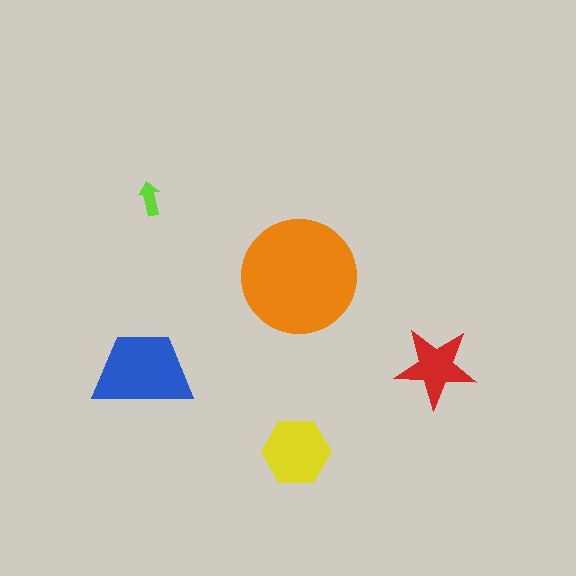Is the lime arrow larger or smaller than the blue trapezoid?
Smaller.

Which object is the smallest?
The lime arrow.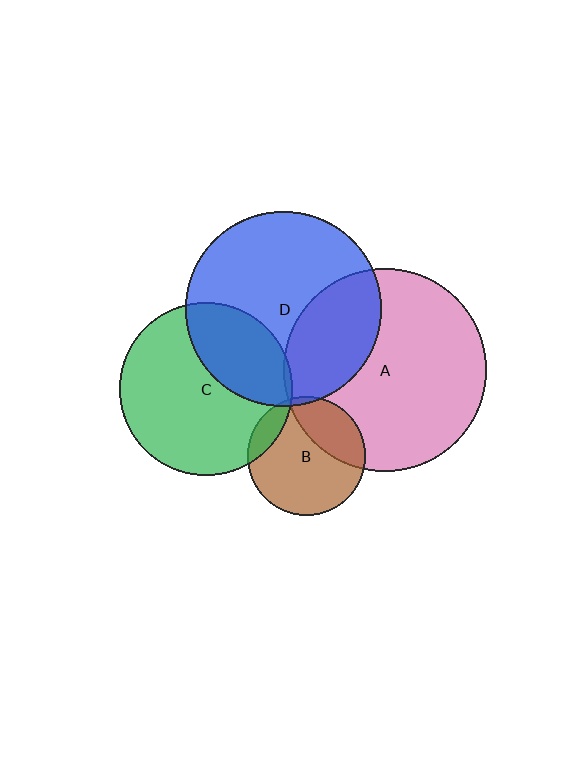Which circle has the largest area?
Circle A (pink).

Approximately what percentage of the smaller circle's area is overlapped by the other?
Approximately 15%.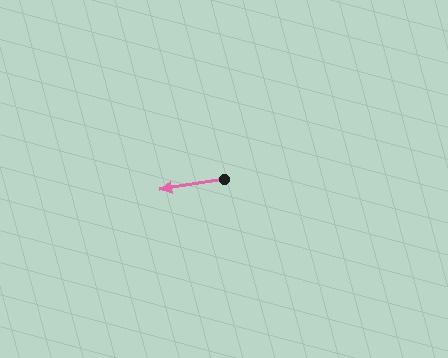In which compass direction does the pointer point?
West.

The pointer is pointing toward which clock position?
Roughly 9 o'clock.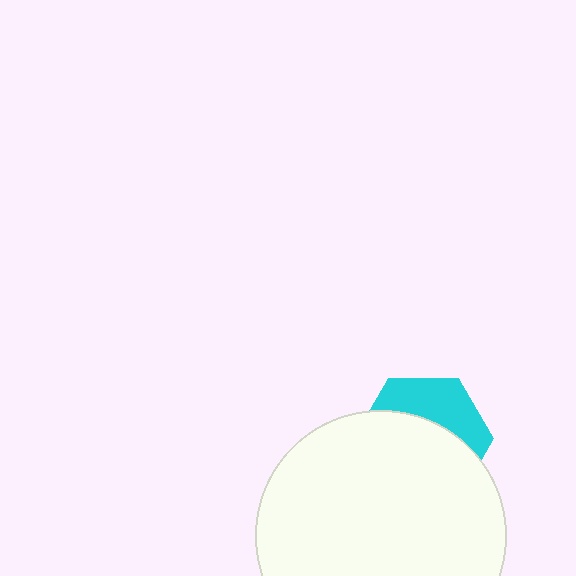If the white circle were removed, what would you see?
You would see the complete cyan hexagon.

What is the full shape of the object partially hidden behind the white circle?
The partially hidden object is a cyan hexagon.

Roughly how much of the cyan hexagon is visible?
A small part of it is visible (roughly 36%).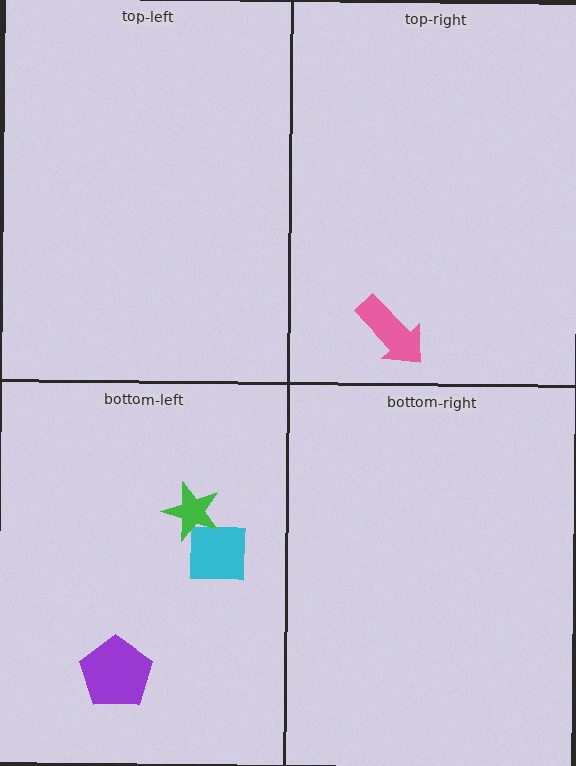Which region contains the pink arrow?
The top-right region.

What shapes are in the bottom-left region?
The purple pentagon, the cyan square, the green star.